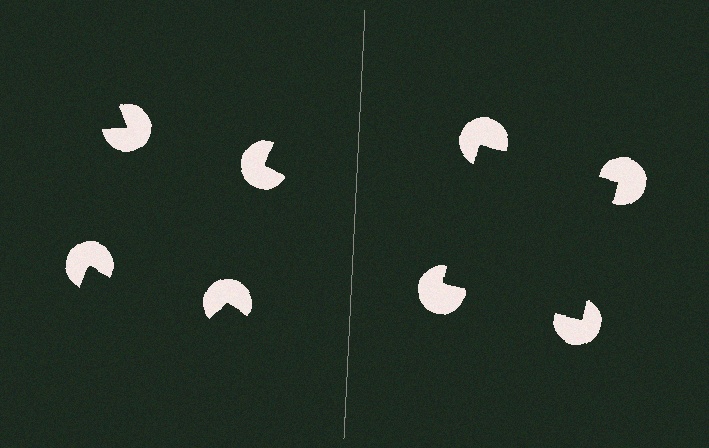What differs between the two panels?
The pac-man discs are positioned identically on both sides; only the wedge orientations differ. On the right they align to a square; on the left they are misaligned.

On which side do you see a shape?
An illusory square appears on the right side. On the left side the wedge cuts are rotated, so no coherent shape forms.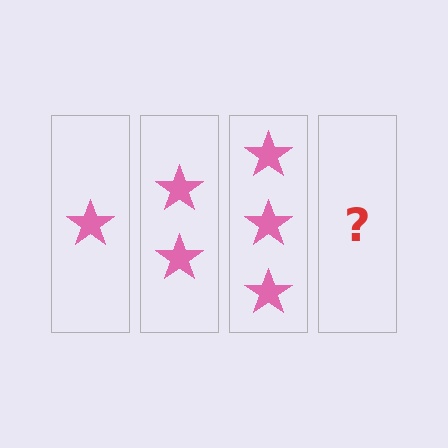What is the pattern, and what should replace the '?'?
The pattern is that each step adds one more star. The '?' should be 4 stars.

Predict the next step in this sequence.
The next step is 4 stars.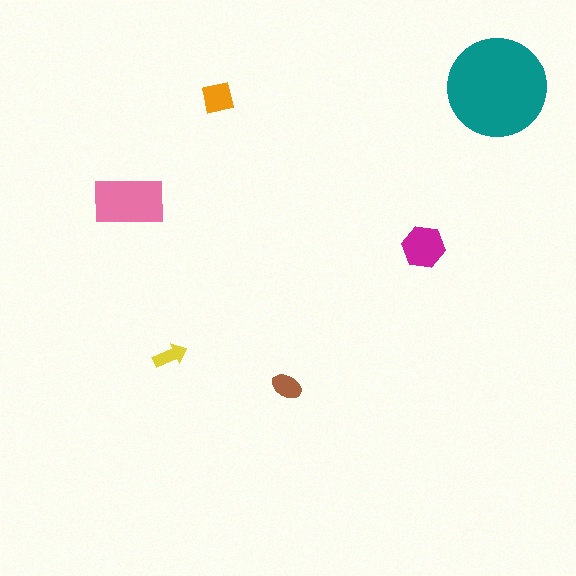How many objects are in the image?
There are 6 objects in the image.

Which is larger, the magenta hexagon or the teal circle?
The teal circle.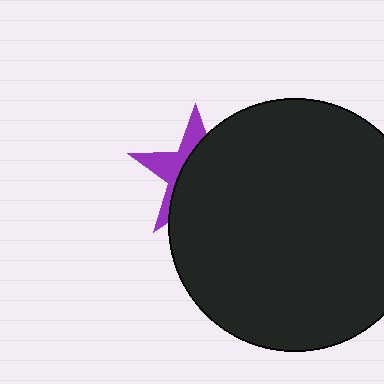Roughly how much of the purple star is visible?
A small part of it is visible (roughly 35%).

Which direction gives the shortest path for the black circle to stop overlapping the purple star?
Moving right gives the shortest separation.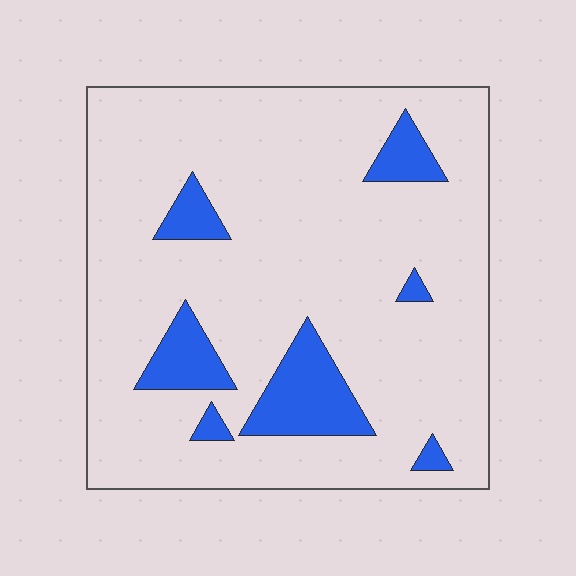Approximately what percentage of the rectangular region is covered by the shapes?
Approximately 15%.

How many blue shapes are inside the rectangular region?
7.